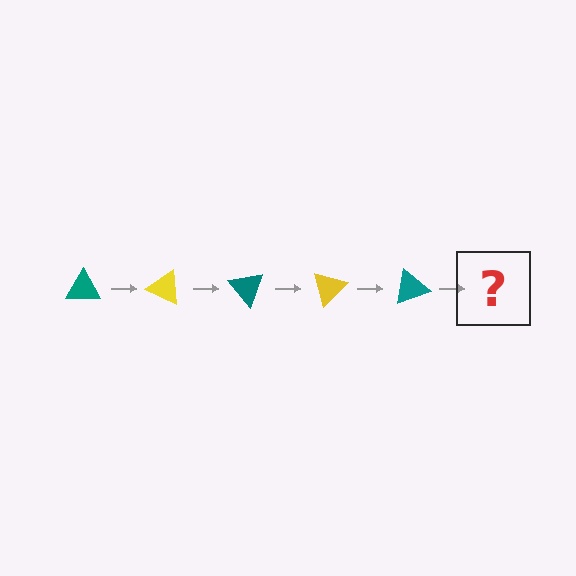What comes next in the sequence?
The next element should be a yellow triangle, rotated 125 degrees from the start.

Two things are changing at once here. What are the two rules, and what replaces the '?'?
The two rules are that it rotates 25 degrees each step and the color cycles through teal and yellow. The '?' should be a yellow triangle, rotated 125 degrees from the start.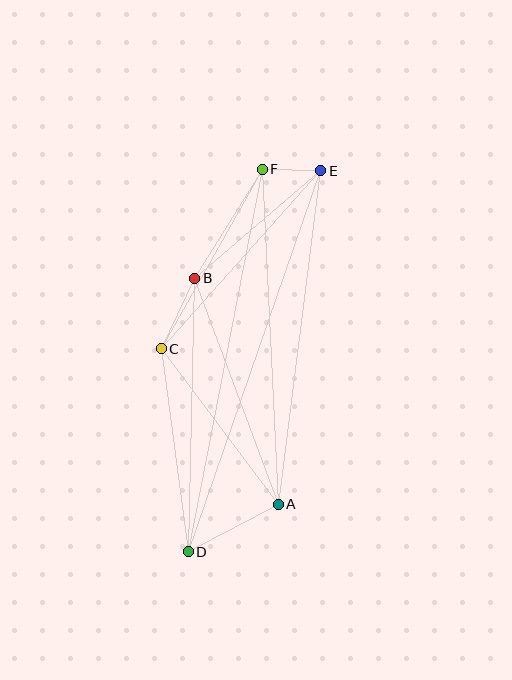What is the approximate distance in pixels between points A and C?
The distance between A and C is approximately 194 pixels.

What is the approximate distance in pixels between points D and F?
The distance between D and F is approximately 390 pixels.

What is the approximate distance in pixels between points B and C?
The distance between B and C is approximately 78 pixels.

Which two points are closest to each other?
Points E and F are closest to each other.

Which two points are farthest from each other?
Points D and E are farthest from each other.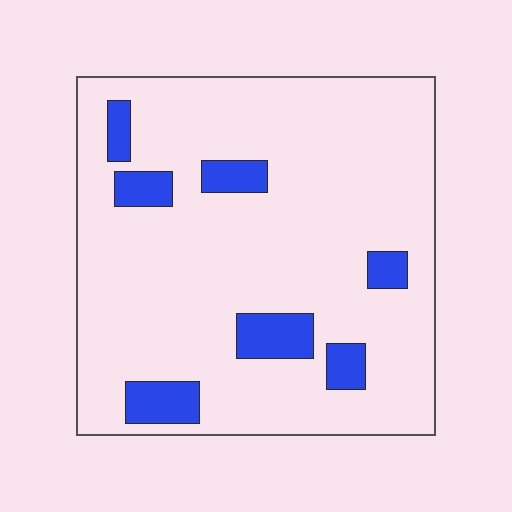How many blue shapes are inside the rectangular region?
7.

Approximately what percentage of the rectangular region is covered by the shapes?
Approximately 10%.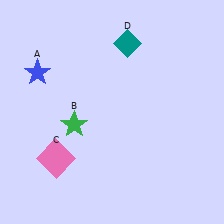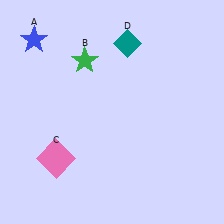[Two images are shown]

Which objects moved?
The objects that moved are: the blue star (A), the green star (B).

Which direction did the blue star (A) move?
The blue star (A) moved up.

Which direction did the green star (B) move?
The green star (B) moved up.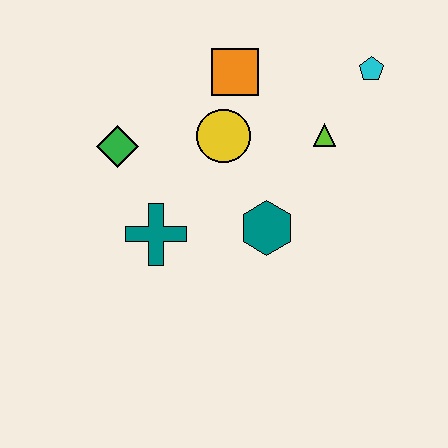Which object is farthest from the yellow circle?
The cyan pentagon is farthest from the yellow circle.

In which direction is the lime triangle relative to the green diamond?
The lime triangle is to the right of the green diamond.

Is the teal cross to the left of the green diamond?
No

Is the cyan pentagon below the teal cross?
No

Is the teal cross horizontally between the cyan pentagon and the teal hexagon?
No